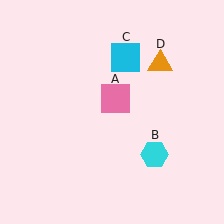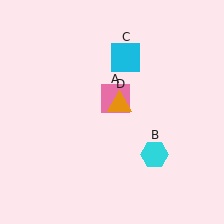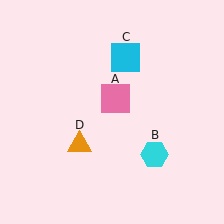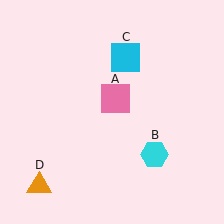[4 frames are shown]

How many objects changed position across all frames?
1 object changed position: orange triangle (object D).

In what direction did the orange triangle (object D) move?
The orange triangle (object D) moved down and to the left.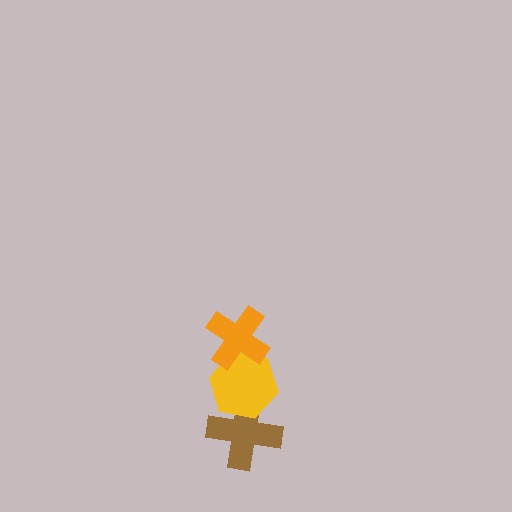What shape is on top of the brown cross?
The yellow hexagon is on top of the brown cross.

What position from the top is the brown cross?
The brown cross is 3rd from the top.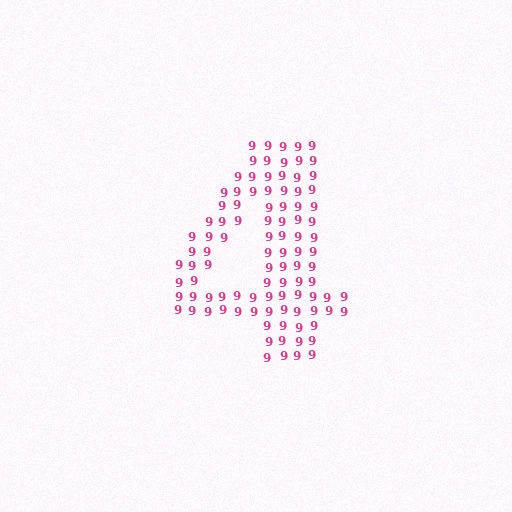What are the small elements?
The small elements are digit 9's.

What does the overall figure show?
The overall figure shows the digit 4.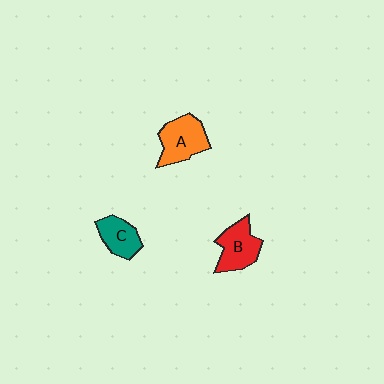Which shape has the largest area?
Shape A (orange).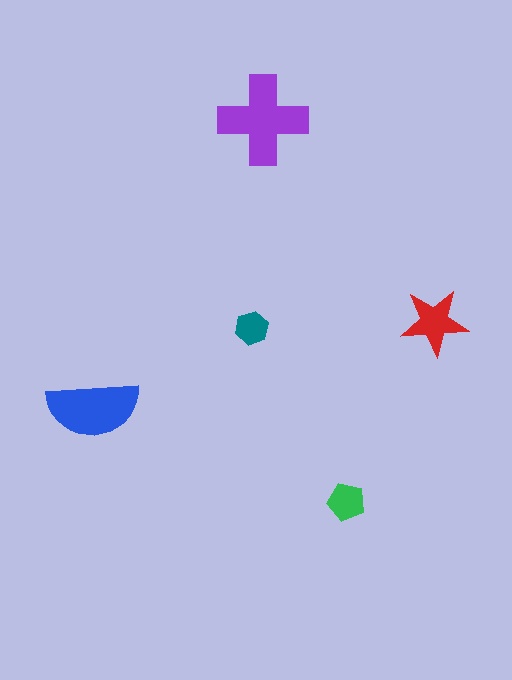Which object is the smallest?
The teal hexagon.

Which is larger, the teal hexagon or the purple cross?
The purple cross.